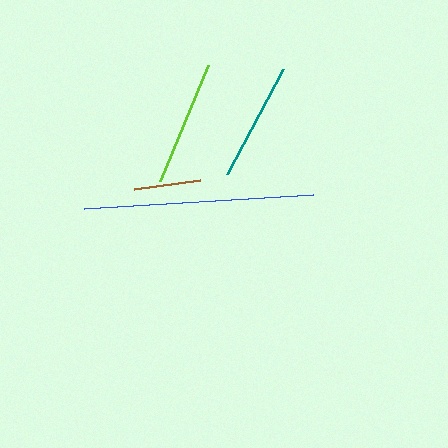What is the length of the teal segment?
The teal segment is approximately 120 pixels long.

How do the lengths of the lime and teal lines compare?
The lime and teal lines are approximately the same length.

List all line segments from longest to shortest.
From longest to shortest: blue, lime, teal, brown.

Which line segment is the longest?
The blue line is the longest at approximately 229 pixels.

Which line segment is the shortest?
The brown line is the shortest at approximately 66 pixels.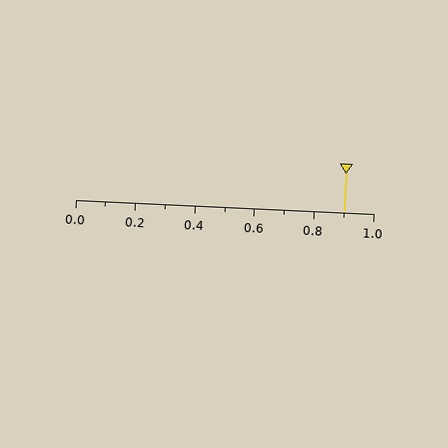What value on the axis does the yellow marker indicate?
The marker indicates approximately 0.9.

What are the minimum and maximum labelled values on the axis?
The axis runs from 0.0 to 1.0.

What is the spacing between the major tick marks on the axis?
The major ticks are spaced 0.2 apart.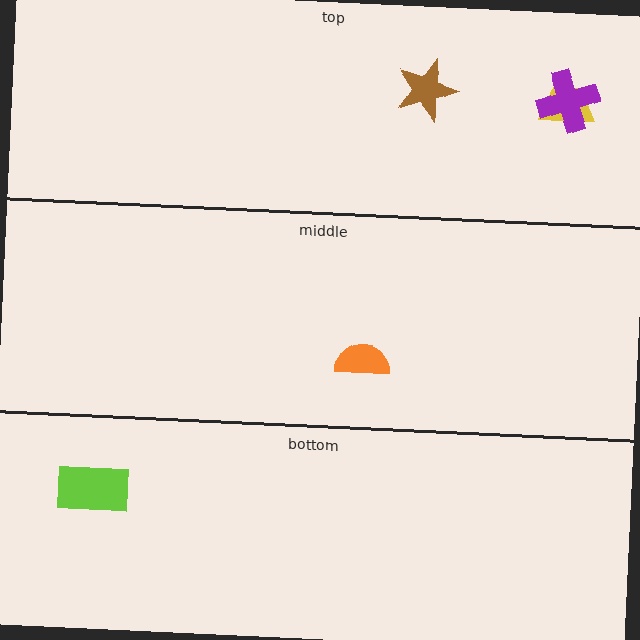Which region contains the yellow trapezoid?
The top region.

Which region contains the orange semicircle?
The middle region.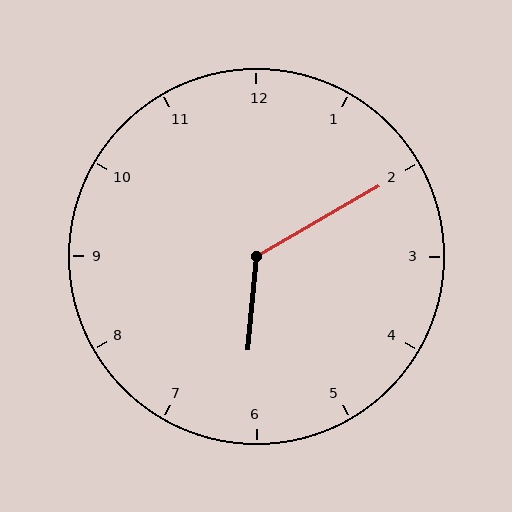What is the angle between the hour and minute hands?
Approximately 125 degrees.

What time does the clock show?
6:10.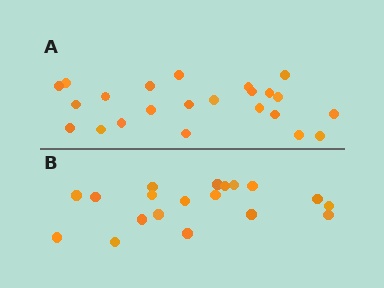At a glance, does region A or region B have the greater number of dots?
Region A (the top region) has more dots.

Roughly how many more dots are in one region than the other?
Region A has about 4 more dots than region B.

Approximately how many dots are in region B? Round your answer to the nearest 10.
About 20 dots. (The exact count is 19, which rounds to 20.)